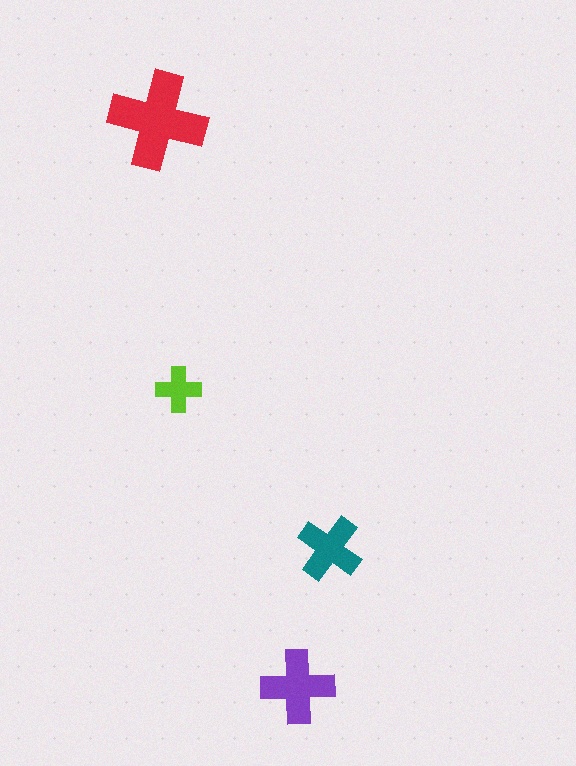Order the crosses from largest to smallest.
the red one, the purple one, the teal one, the lime one.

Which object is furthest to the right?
The teal cross is rightmost.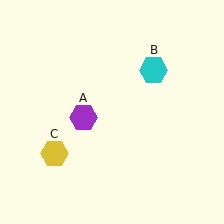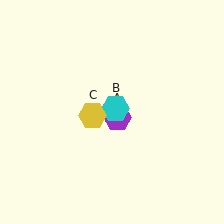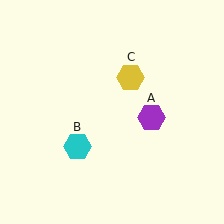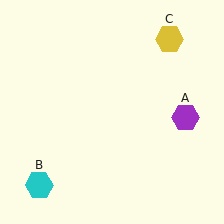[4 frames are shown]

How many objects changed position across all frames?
3 objects changed position: purple hexagon (object A), cyan hexagon (object B), yellow hexagon (object C).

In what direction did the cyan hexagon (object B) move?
The cyan hexagon (object B) moved down and to the left.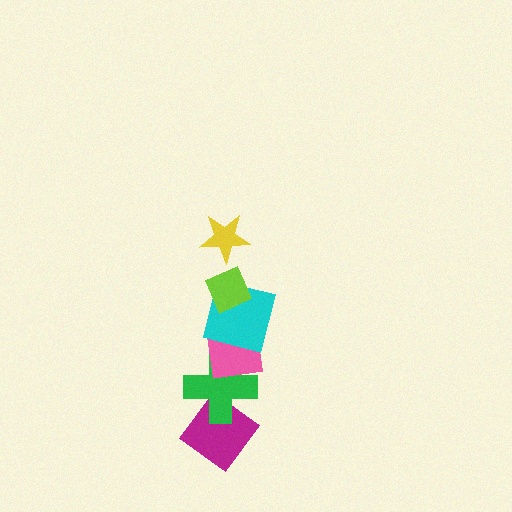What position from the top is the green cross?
The green cross is 5th from the top.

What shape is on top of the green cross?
The pink square is on top of the green cross.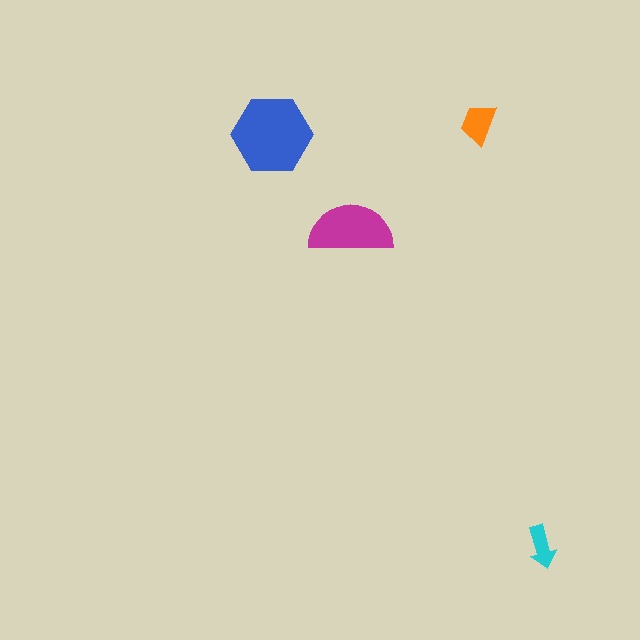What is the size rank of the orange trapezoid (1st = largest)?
3rd.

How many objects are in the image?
There are 4 objects in the image.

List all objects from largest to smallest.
The blue hexagon, the magenta semicircle, the orange trapezoid, the cyan arrow.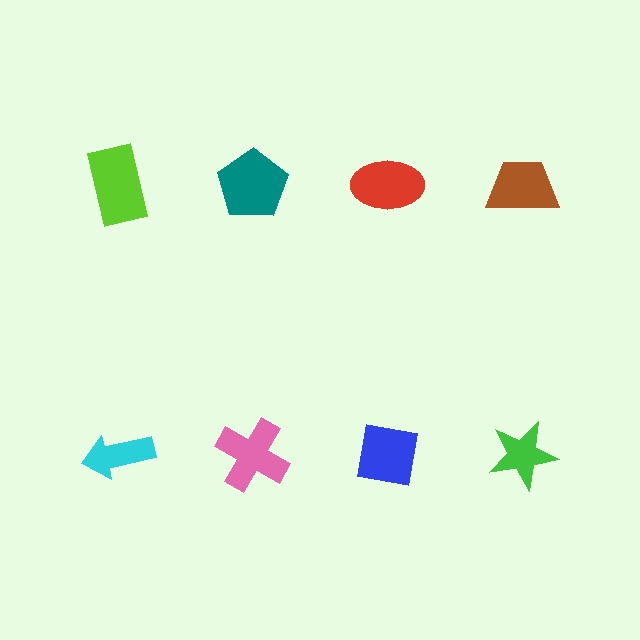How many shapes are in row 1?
4 shapes.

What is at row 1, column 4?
A brown trapezoid.